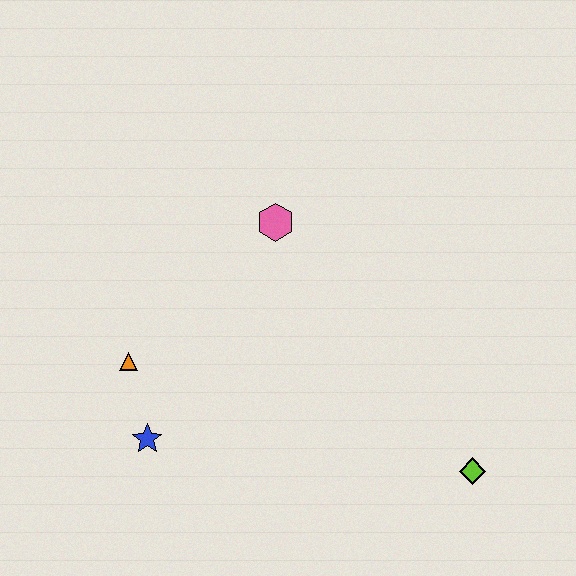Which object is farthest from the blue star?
The lime diamond is farthest from the blue star.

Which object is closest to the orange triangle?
The blue star is closest to the orange triangle.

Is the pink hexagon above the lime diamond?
Yes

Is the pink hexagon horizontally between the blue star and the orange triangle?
No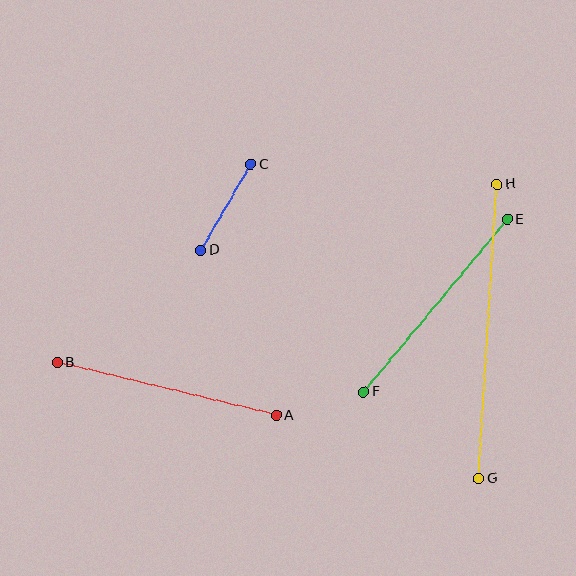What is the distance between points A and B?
The distance is approximately 225 pixels.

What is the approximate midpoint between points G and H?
The midpoint is at approximately (488, 331) pixels.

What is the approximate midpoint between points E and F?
The midpoint is at approximately (436, 306) pixels.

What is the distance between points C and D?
The distance is approximately 99 pixels.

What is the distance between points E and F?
The distance is approximately 224 pixels.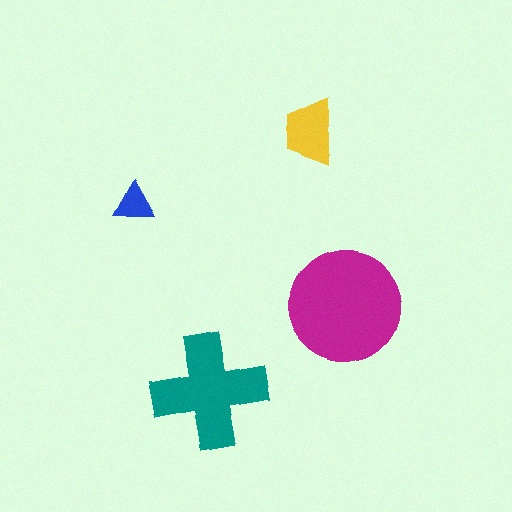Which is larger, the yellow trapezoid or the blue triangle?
The yellow trapezoid.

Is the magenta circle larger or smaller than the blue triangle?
Larger.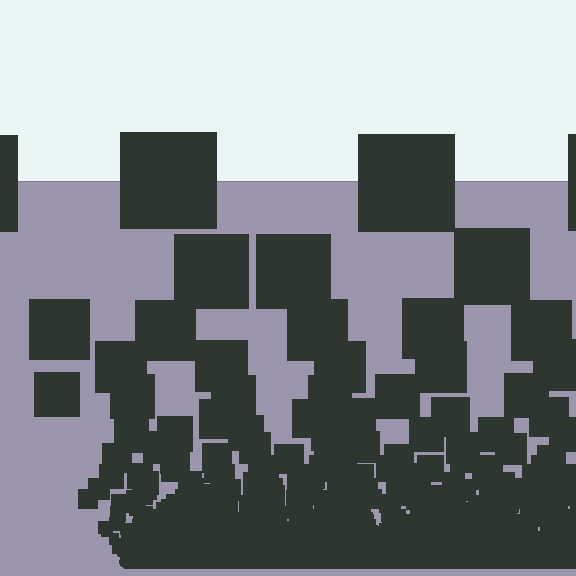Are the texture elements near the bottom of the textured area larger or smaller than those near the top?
Smaller. The gradient is inverted — elements near the bottom are smaller and denser.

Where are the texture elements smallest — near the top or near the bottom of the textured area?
Near the bottom.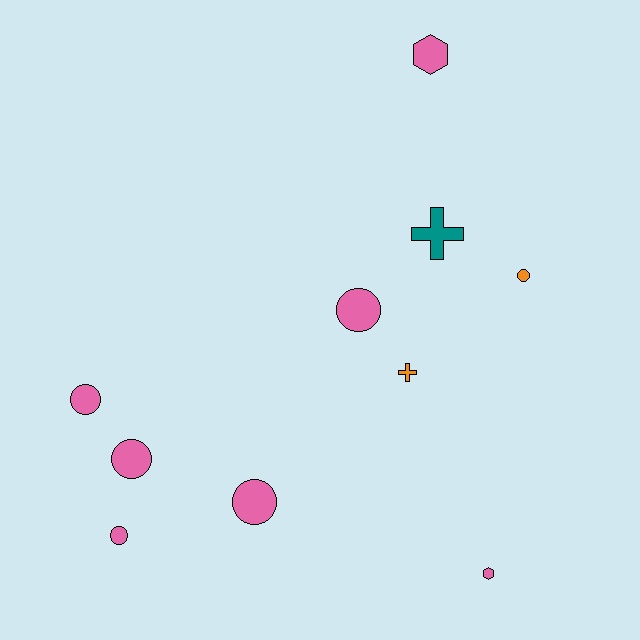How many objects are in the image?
There are 10 objects.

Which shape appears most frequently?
Circle, with 6 objects.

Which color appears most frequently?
Pink, with 7 objects.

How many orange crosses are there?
There is 1 orange cross.